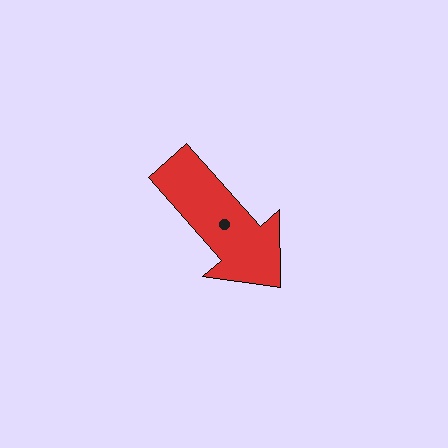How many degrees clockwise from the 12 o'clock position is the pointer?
Approximately 138 degrees.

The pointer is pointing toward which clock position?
Roughly 5 o'clock.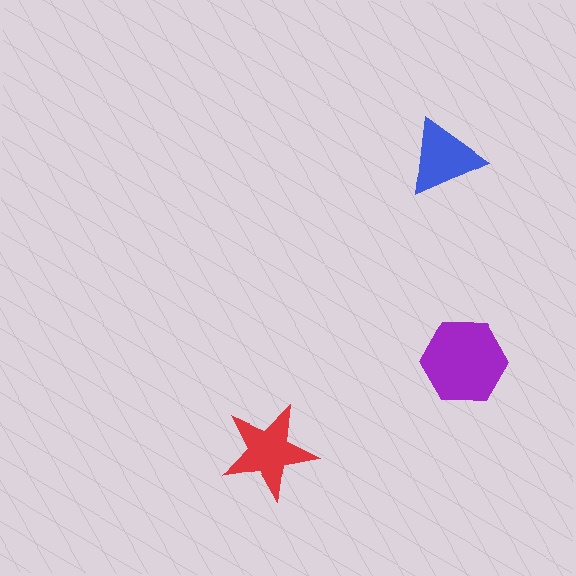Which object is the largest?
The purple hexagon.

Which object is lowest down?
The red star is bottommost.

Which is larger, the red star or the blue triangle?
The red star.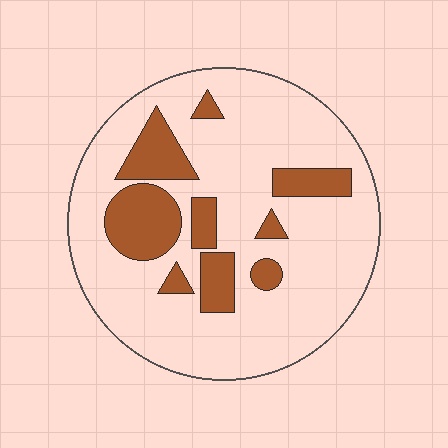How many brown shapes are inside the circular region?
9.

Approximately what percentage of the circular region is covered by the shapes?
Approximately 20%.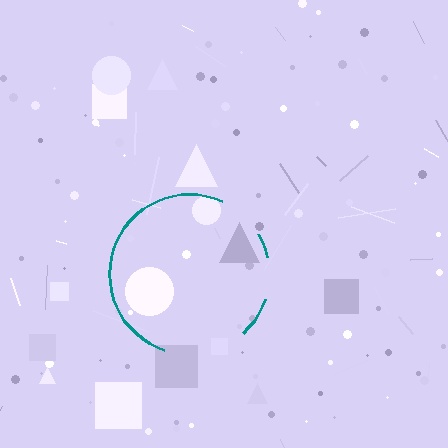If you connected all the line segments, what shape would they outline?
They would outline a circle.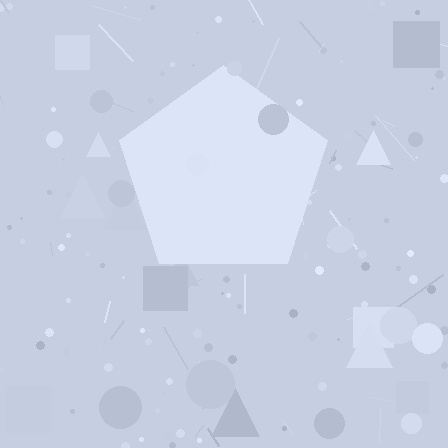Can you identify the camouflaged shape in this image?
The camouflaged shape is a pentagon.